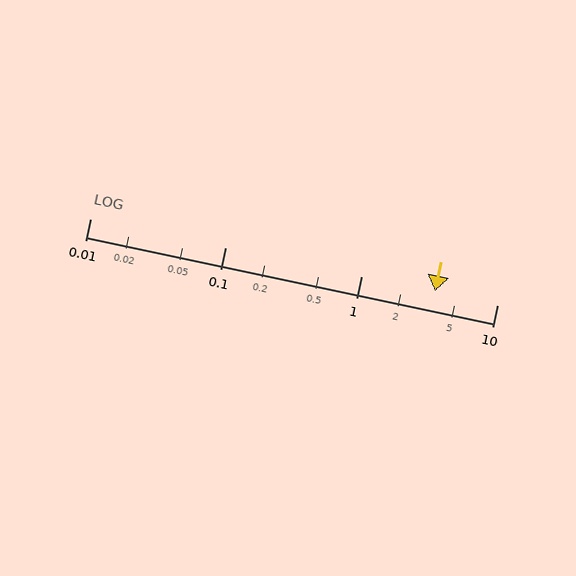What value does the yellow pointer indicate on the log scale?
The pointer indicates approximately 3.5.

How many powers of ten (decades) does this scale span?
The scale spans 3 decades, from 0.01 to 10.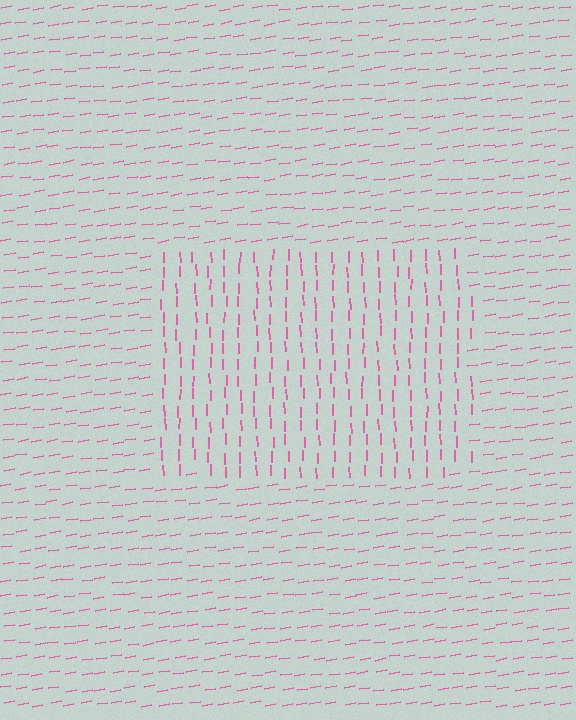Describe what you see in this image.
The image is filled with small pink line segments. A rectangle region in the image has lines oriented differently from the surrounding lines, creating a visible texture boundary.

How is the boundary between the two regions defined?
The boundary is defined purely by a change in line orientation (approximately 81 degrees difference). All lines are the same color and thickness.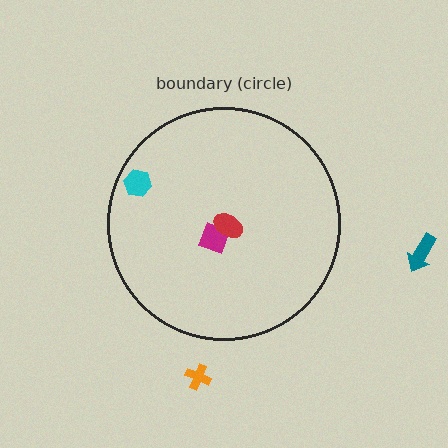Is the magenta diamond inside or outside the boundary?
Inside.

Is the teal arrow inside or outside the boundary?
Outside.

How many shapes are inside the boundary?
3 inside, 2 outside.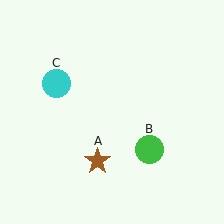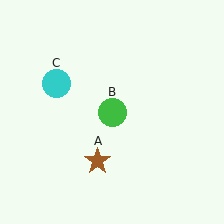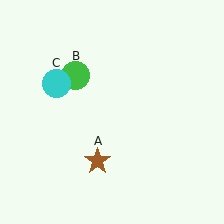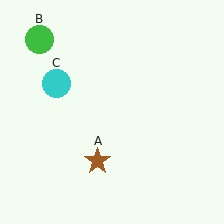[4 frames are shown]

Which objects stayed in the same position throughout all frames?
Brown star (object A) and cyan circle (object C) remained stationary.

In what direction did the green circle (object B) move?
The green circle (object B) moved up and to the left.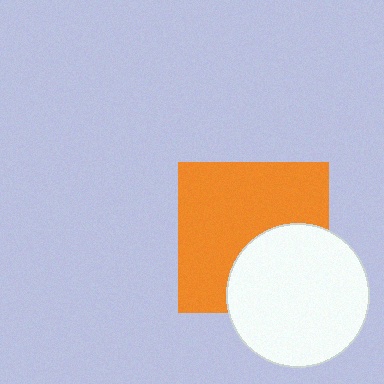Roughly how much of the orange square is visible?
About half of it is visible (roughly 65%).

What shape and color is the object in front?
The object in front is a white circle.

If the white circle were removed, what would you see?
You would see the complete orange square.